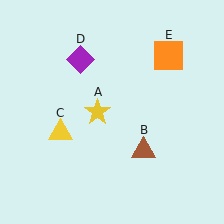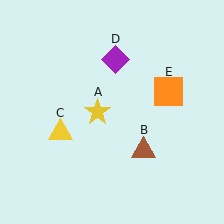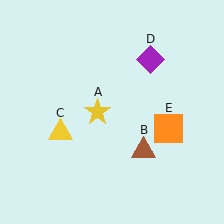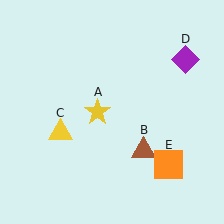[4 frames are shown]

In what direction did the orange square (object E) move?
The orange square (object E) moved down.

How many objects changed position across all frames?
2 objects changed position: purple diamond (object D), orange square (object E).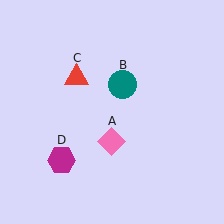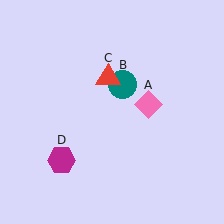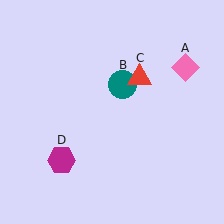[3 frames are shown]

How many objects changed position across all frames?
2 objects changed position: pink diamond (object A), red triangle (object C).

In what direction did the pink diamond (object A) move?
The pink diamond (object A) moved up and to the right.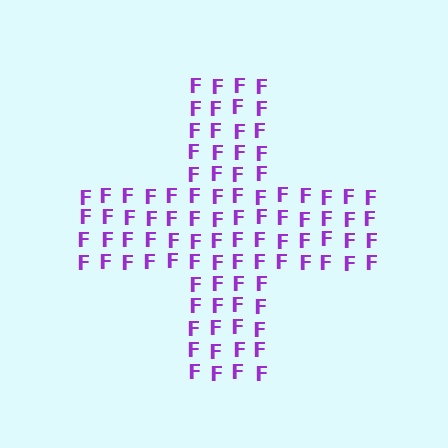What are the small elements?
The small elements are letter F's.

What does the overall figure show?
The overall figure shows a cross.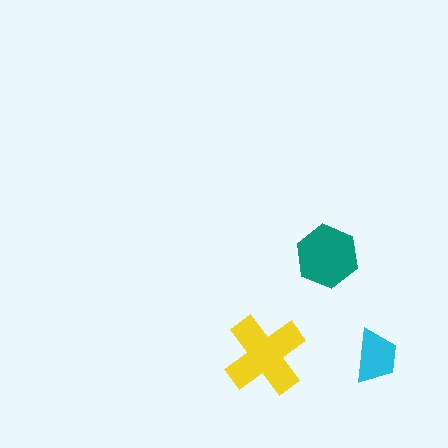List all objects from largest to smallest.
The yellow cross, the teal hexagon, the cyan trapezoid.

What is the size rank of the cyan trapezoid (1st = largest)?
3rd.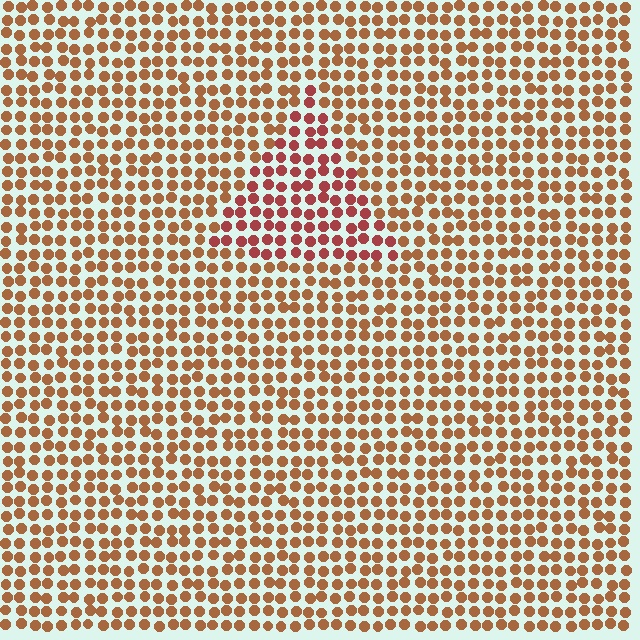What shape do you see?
I see a triangle.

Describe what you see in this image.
The image is filled with small brown elements in a uniform arrangement. A triangle-shaped region is visible where the elements are tinted to a slightly different hue, forming a subtle color boundary.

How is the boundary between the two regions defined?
The boundary is defined purely by a slight shift in hue (about 27 degrees). Spacing, size, and orientation are identical on both sides.